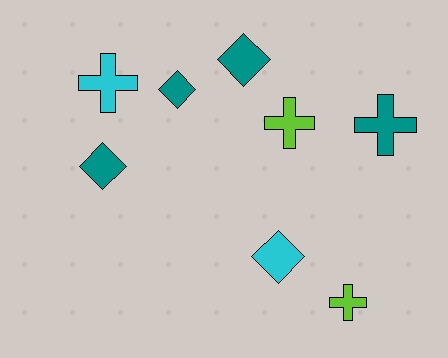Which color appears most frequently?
Teal, with 4 objects.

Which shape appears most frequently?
Diamond, with 4 objects.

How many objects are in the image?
There are 8 objects.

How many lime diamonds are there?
There are no lime diamonds.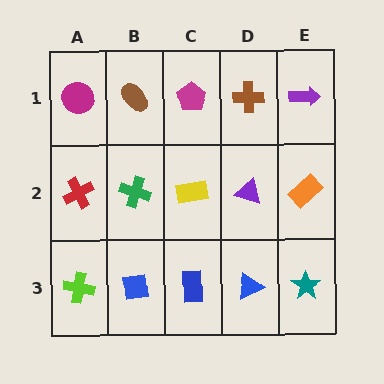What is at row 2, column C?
A yellow rectangle.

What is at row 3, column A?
A lime cross.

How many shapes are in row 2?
5 shapes.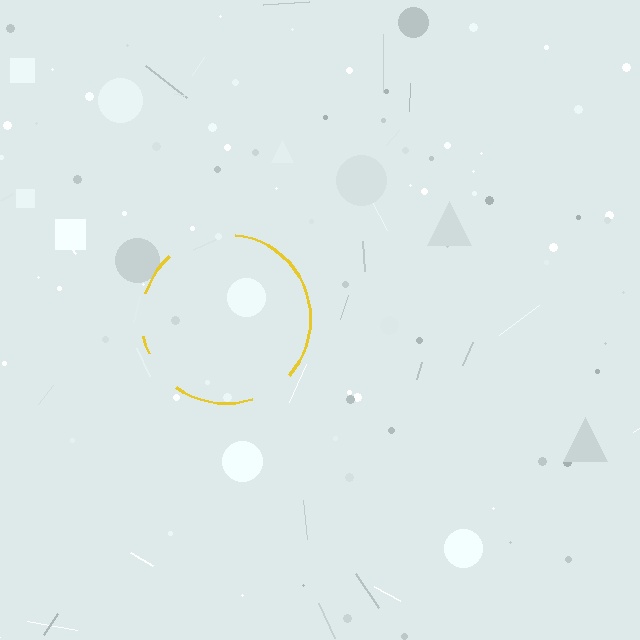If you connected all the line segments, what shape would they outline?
They would outline a circle.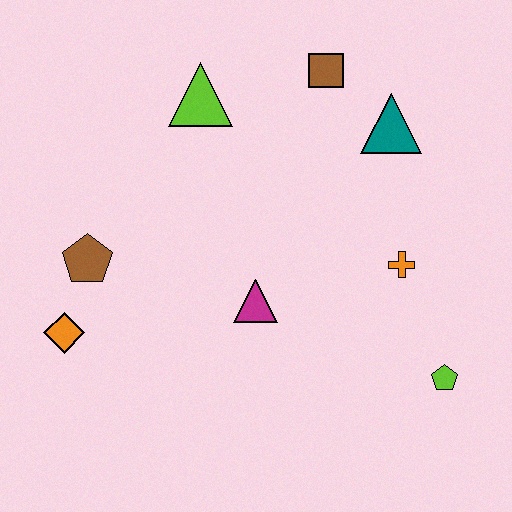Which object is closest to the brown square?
The teal triangle is closest to the brown square.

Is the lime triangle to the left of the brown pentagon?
No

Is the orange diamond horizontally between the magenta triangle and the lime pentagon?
No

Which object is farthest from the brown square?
The orange diamond is farthest from the brown square.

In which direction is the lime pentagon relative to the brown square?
The lime pentagon is below the brown square.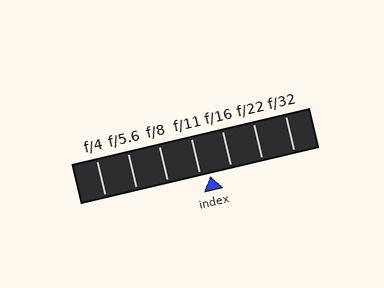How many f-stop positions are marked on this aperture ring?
There are 7 f-stop positions marked.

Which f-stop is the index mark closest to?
The index mark is closest to f/11.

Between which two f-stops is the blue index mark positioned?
The index mark is between f/11 and f/16.